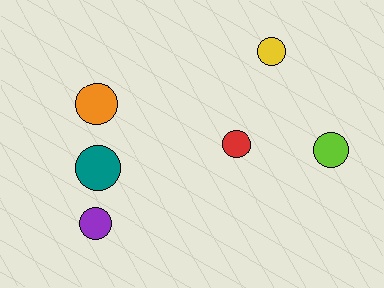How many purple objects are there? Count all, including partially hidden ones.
There is 1 purple object.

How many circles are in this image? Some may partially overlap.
There are 6 circles.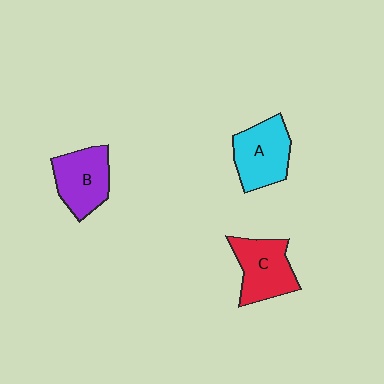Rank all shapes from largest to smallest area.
From largest to smallest: A (cyan), C (red), B (purple).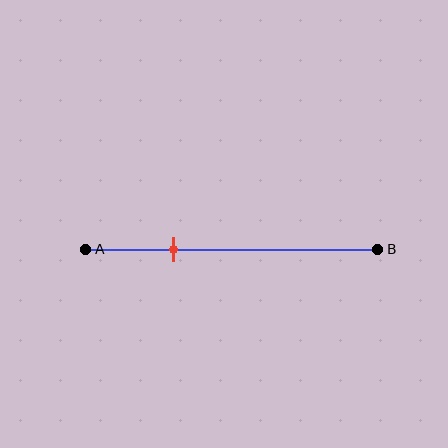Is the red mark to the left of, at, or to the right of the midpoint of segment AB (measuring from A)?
The red mark is to the left of the midpoint of segment AB.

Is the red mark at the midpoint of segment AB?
No, the mark is at about 30% from A, not at the 50% midpoint.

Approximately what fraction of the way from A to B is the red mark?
The red mark is approximately 30% of the way from A to B.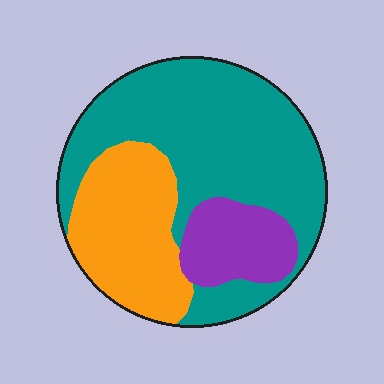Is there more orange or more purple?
Orange.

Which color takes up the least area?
Purple, at roughly 15%.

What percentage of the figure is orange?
Orange takes up about one quarter (1/4) of the figure.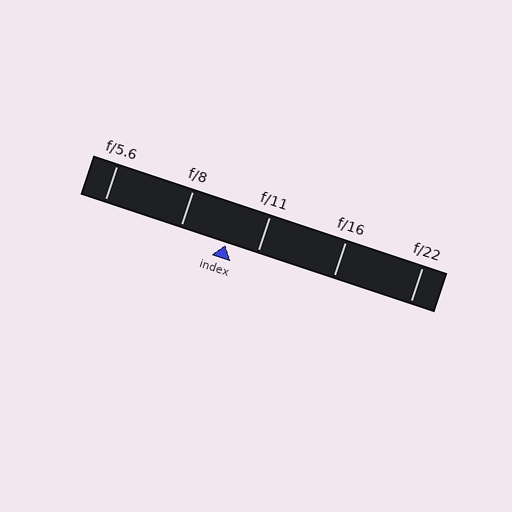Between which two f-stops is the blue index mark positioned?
The index mark is between f/8 and f/11.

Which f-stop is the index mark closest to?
The index mark is closest to f/11.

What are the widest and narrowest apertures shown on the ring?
The widest aperture shown is f/5.6 and the narrowest is f/22.